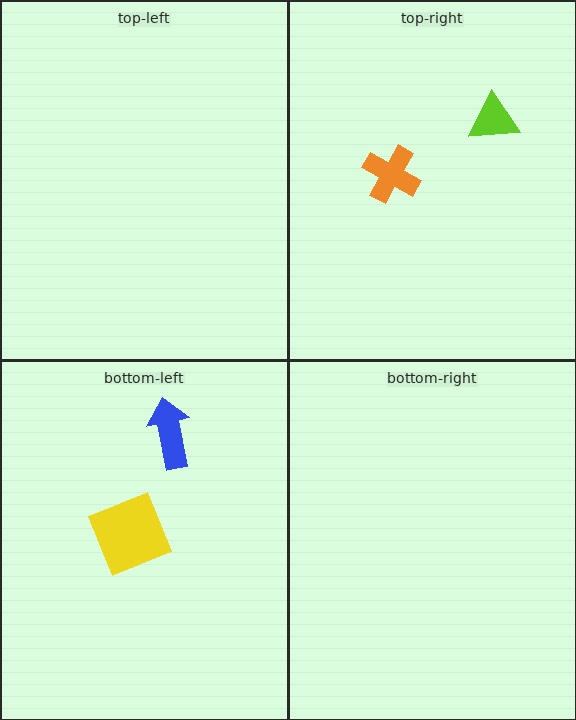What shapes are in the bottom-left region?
The yellow diamond, the blue arrow.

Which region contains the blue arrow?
The bottom-left region.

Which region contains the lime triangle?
The top-right region.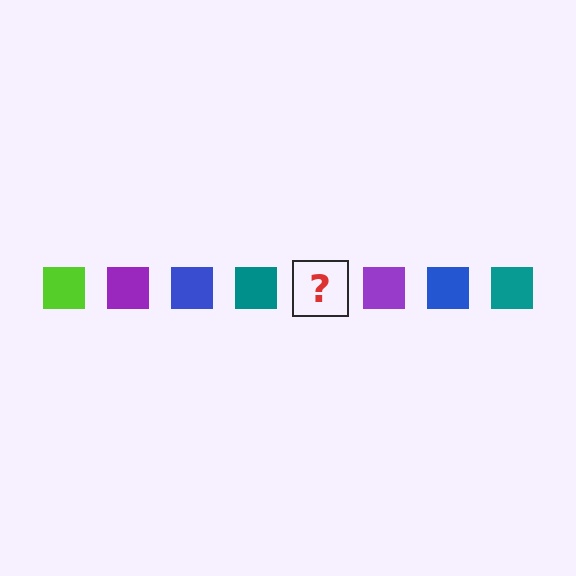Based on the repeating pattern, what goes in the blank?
The blank should be a lime square.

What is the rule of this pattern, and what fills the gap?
The rule is that the pattern cycles through lime, purple, blue, teal squares. The gap should be filled with a lime square.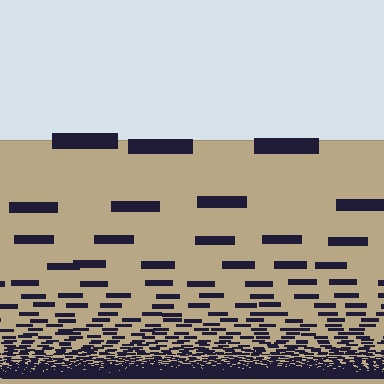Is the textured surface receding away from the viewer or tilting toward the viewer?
The surface appears to tilt toward the viewer. Texture elements get larger and sparser toward the top.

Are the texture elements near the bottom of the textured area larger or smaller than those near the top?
Smaller. The gradient is inverted — elements near the bottom are smaller and denser.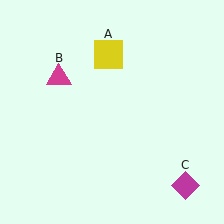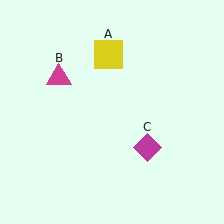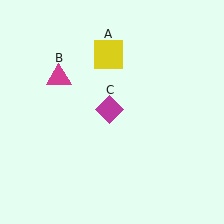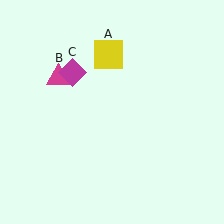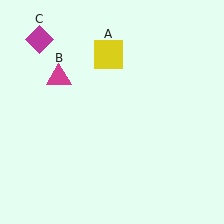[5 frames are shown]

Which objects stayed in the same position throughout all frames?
Yellow square (object A) and magenta triangle (object B) remained stationary.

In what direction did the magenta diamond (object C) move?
The magenta diamond (object C) moved up and to the left.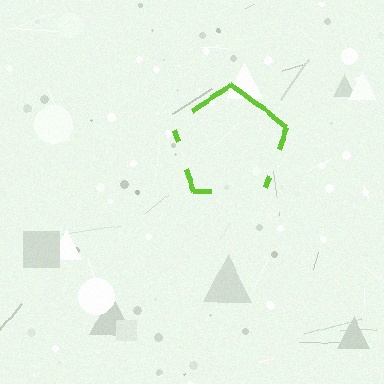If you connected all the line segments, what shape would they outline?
They would outline a pentagon.